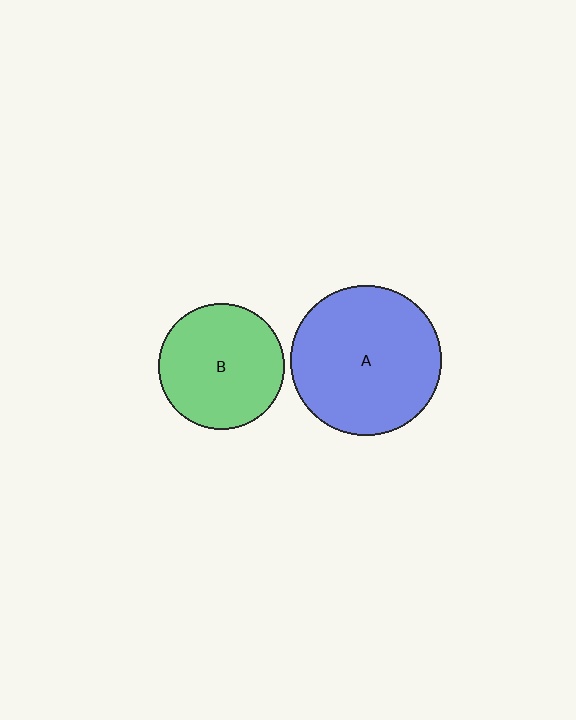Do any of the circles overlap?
No, none of the circles overlap.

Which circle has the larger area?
Circle A (blue).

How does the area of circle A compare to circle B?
Approximately 1.4 times.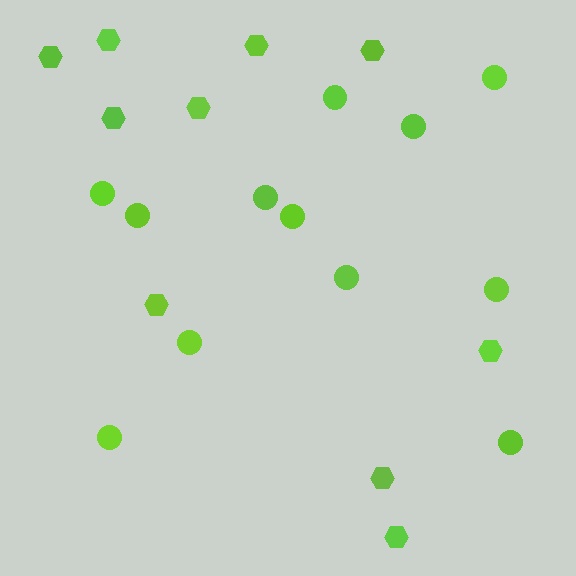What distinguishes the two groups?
There are 2 groups: one group of circles (12) and one group of hexagons (10).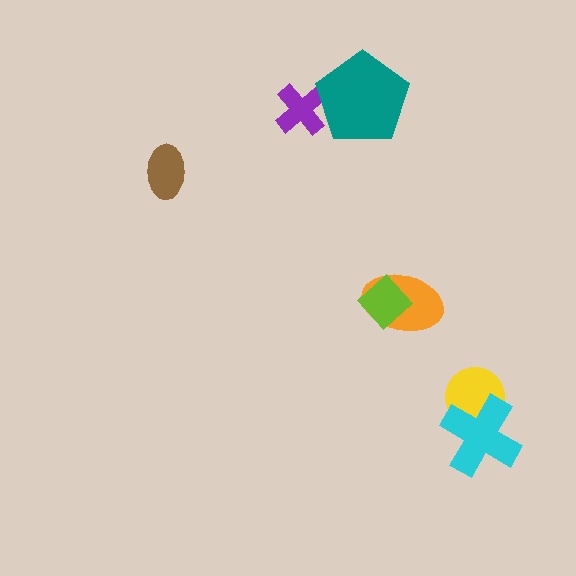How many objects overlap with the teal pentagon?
1 object overlaps with the teal pentagon.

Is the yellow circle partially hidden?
Yes, it is partially covered by another shape.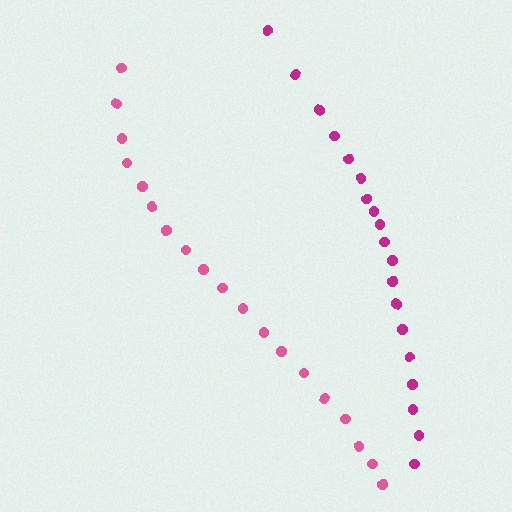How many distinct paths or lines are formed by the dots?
There are 2 distinct paths.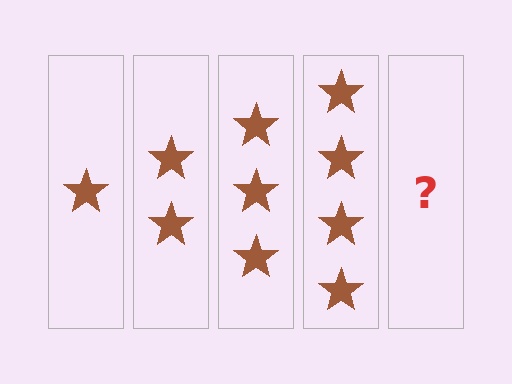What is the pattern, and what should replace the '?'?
The pattern is that each step adds one more star. The '?' should be 5 stars.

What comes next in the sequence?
The next element should be 5 stars.